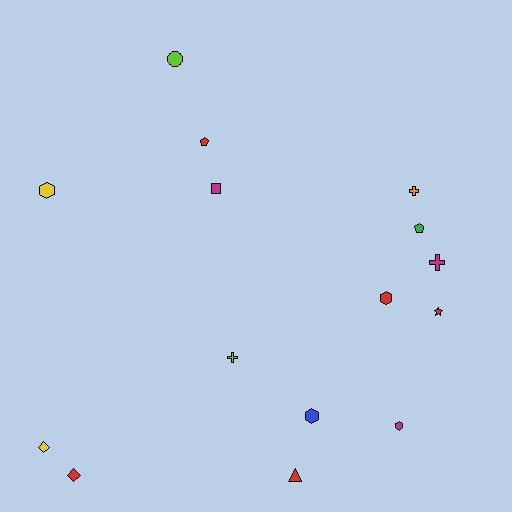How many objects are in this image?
There are 15 objects.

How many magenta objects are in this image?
There are 3 magenta objects.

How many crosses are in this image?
There are 3 crosses.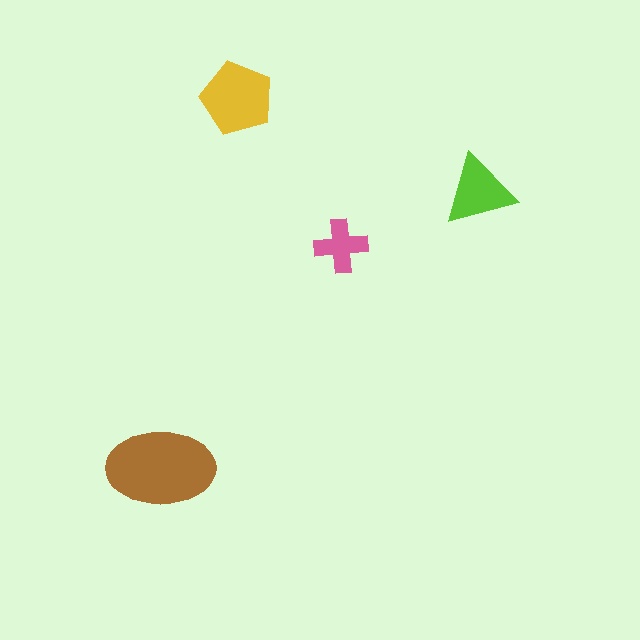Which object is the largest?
The brown ellipse.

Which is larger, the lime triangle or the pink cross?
The lime triangle.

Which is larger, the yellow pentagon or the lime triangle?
The yellow pentagon.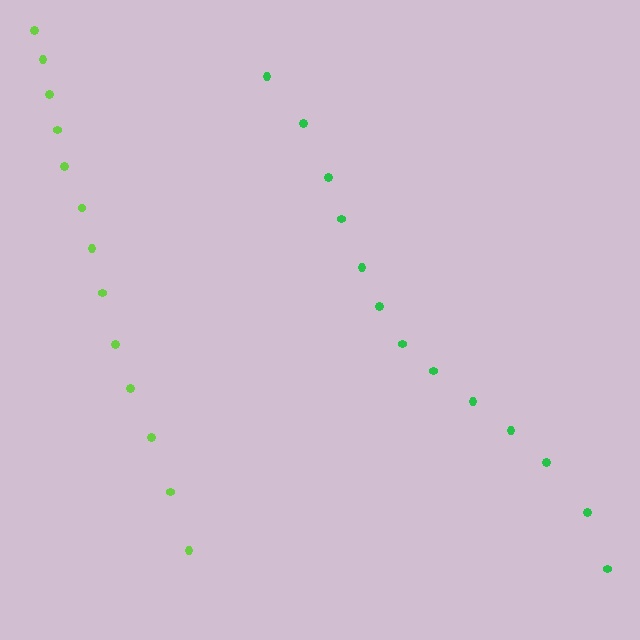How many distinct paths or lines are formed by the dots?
There are 2 distinct paths.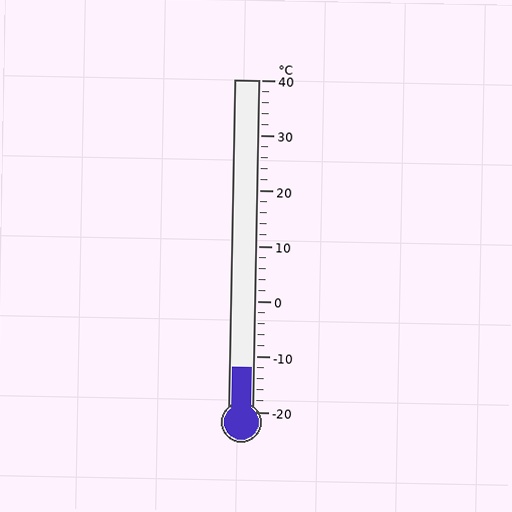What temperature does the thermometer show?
The thermometer shows approximately -12°C.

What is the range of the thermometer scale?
The thermometer scale ranges from -20°C to 40°C.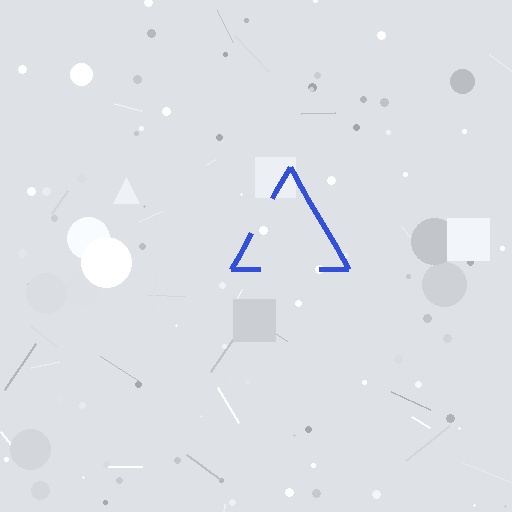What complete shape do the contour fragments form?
The contour fragments form a triangle.